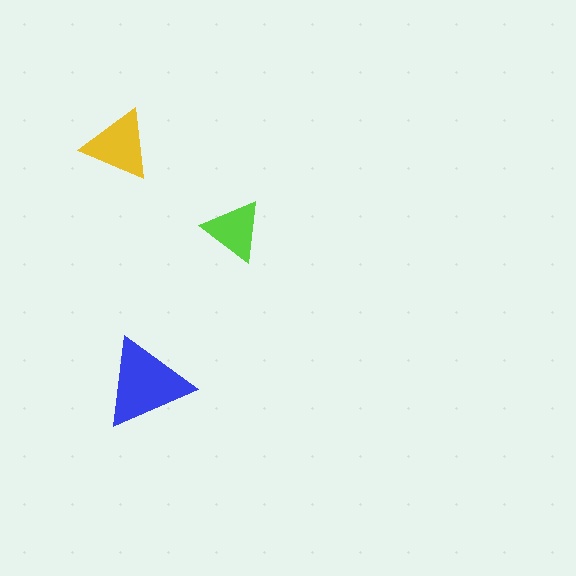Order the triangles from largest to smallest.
the blue one, the yellow one, the lime one.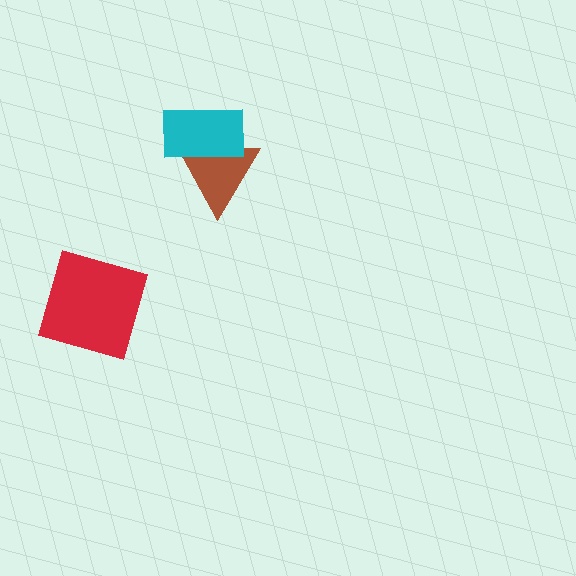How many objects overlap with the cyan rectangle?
1 object overlaps with the cyan rectangle.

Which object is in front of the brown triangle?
The cyan rectangle is in front of the brown triangle.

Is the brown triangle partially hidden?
Yes, it is partially covered by another shape.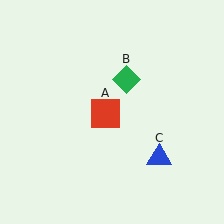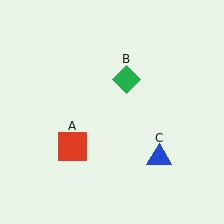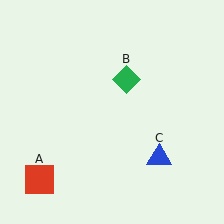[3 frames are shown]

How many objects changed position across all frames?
1 object changed position: red square (object A).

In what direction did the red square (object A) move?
The red square (object A) moved down and to the left.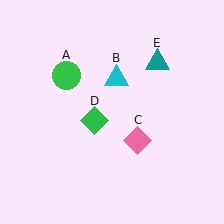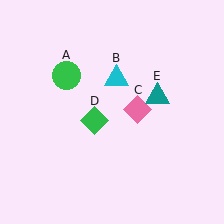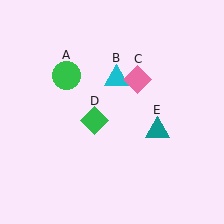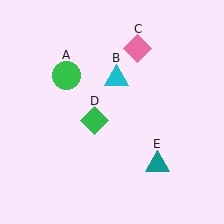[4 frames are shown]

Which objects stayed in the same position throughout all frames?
Green circle (object A) and cyan triangle (object B) and green diamond (object D) remained stationary.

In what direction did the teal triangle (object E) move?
The teal triangle (object E) moved down.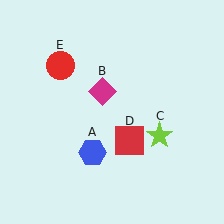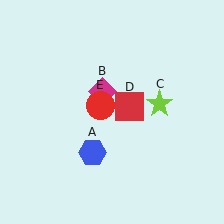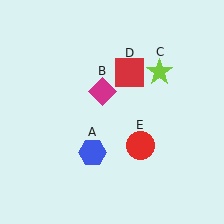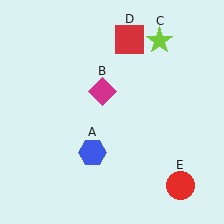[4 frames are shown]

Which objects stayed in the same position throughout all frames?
Blue hexagon (object A) and magenta diamond (object B) remained stationary.